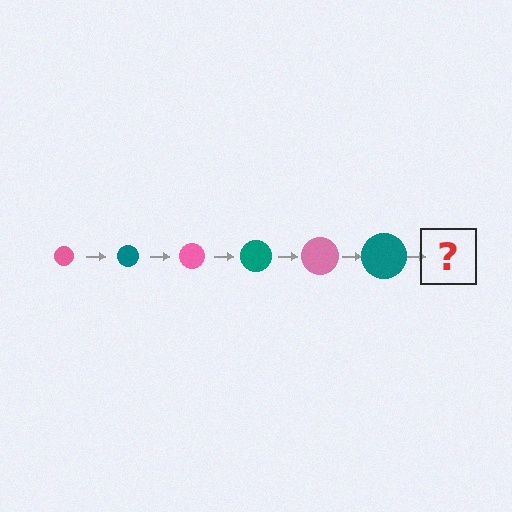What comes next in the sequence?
The next element should be a pink circle, larger than the previous one.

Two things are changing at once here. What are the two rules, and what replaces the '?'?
The two rules are that the circle grows larger each step and the color cycles through pink and teal. The '?' should be a pink circle, larger than the previous one.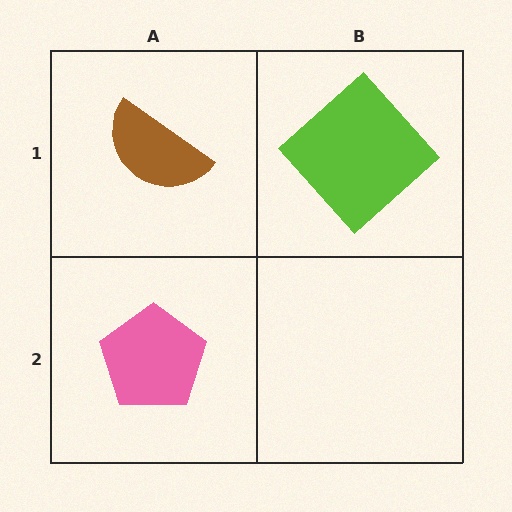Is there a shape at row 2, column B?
No, that cell is empty.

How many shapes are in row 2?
1 shape.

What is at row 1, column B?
A lime diamond.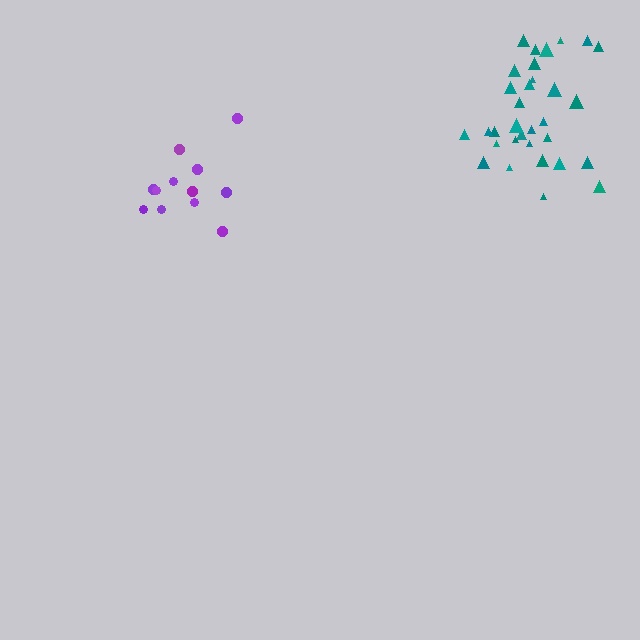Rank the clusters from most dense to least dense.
purple, teal.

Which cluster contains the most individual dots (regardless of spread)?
Teal (32).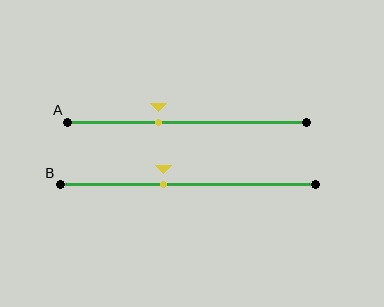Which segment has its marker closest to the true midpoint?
Segment B has its marker closest to the true midpoint.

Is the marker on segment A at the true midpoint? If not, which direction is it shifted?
No, the marker on segment A is shifted to the left by about 12% of the segment length.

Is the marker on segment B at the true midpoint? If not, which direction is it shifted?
No, the marker on segment B is shifted to the left by about 10% of the segment length.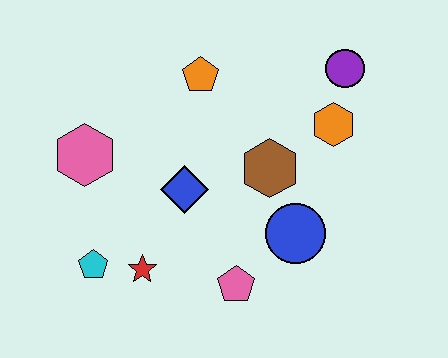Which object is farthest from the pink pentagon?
The purple circle is farthest from the pink pentagon.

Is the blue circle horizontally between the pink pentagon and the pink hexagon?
No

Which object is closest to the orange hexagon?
The purple circle is closest to the orange hexagon.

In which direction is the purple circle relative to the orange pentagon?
The purple circle is to the right of the orange pentagon.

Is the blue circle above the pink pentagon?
Yes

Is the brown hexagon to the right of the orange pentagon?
Yes